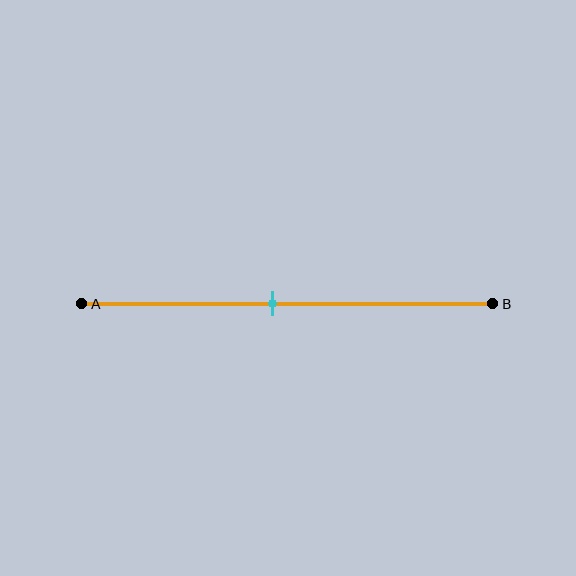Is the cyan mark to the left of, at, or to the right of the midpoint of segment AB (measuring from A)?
The cyan mark is to the left of the midpoint of segment AB.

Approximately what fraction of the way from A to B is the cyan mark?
The cyan mark is approximately 45% of the way from A to B.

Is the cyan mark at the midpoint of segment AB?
No, the mark is at about 45% from A, not at the 50% midpoint.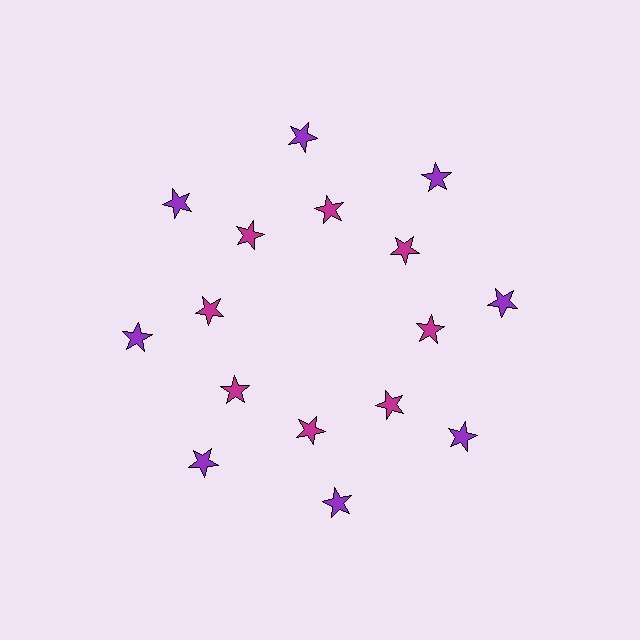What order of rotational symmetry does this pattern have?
This pattern has 8-fold rotational symmetry.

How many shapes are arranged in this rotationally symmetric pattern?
There are 16 shapes, arranged in 8 groups of 2.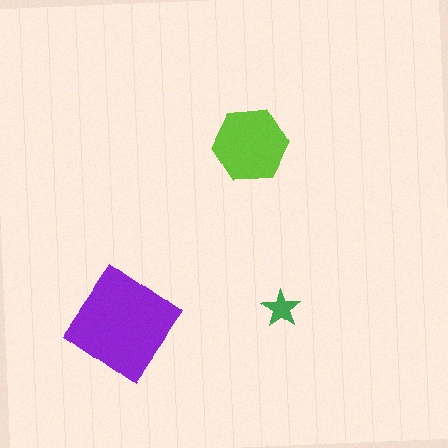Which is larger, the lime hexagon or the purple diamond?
The purple diamond.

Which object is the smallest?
The green star.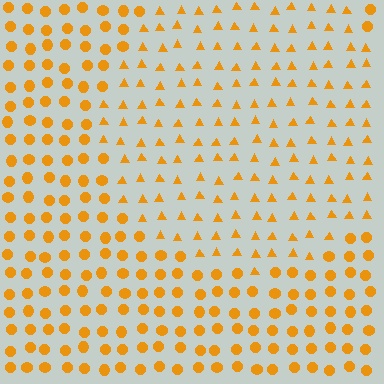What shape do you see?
I see a circle.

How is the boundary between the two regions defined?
The boundary is defined by a change in element shape: triangles inside vs. circles outside. All elements share the same color and spacing.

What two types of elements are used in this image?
The image uses triangles inside the circle region and circles outside it.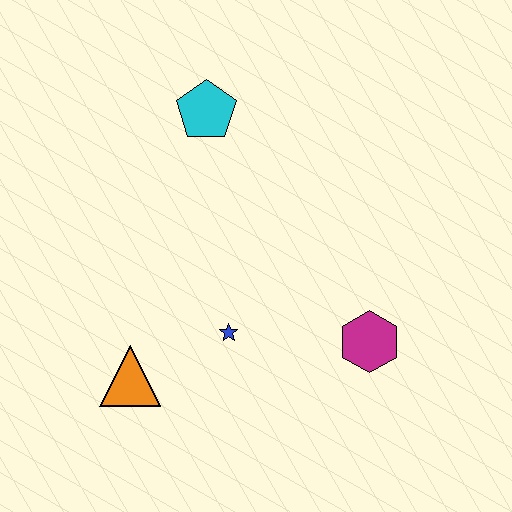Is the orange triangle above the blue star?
No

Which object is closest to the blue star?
The orange triangle is closest to the blue star.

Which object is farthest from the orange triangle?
The cyan pentagon is farthest from the orange triangle.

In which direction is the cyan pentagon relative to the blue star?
The cyan pentagon is above the blue star.